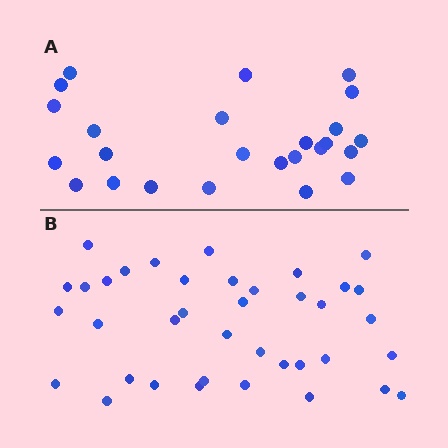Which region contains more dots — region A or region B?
Region B (the bottom region) has more dots.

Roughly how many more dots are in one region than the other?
Region B has approximately 15 more dots than region A.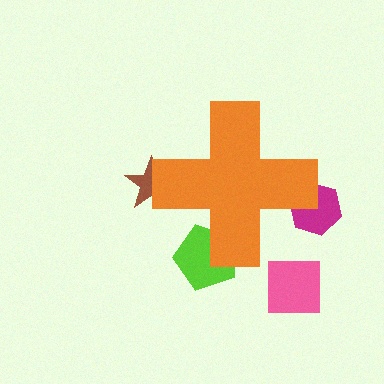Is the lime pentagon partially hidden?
Yes, the lime pentagon is partially hidden behind the orange cross.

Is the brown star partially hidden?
Yes, the brown star is partially hidden behind the orange cross.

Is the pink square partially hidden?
No, the pink square is fully visible.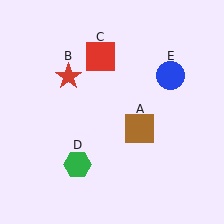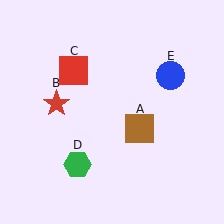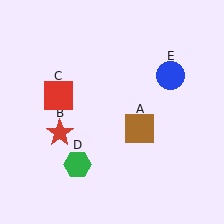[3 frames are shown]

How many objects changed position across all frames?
2 objects changed position: red star (object B), red square (object C).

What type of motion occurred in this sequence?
The red star (object B), red square (object C) rotated counterclockwise around the center of the scene.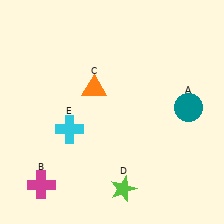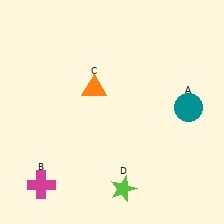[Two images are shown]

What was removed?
The cyan cross (E) was removed in Image 2.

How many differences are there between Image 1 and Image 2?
There is 1 difference between the two images.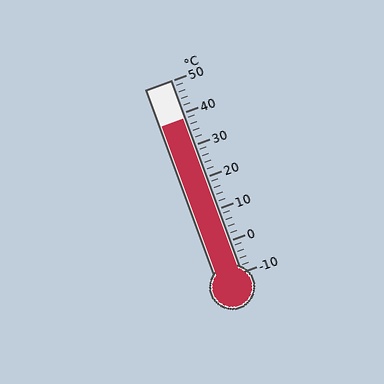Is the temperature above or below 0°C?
The temperature is above 0°C.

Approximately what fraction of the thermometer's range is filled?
The thermometer is filled to approximately 80% of its range.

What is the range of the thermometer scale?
The thermometer scale ranges from -10°C to 50°C.